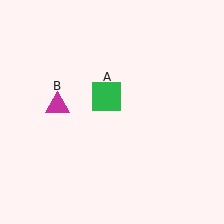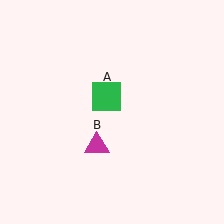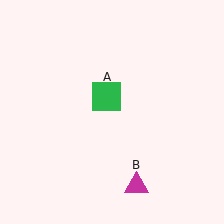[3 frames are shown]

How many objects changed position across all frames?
1 object changed position: magenta triangle (object B).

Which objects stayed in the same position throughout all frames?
Green square (object A) remained stationary.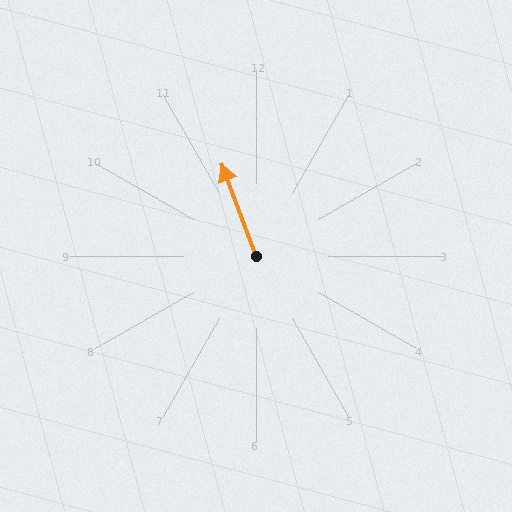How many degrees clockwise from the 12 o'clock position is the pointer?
Approximately 339 degrees.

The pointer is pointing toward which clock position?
Roughly 11 o'clock.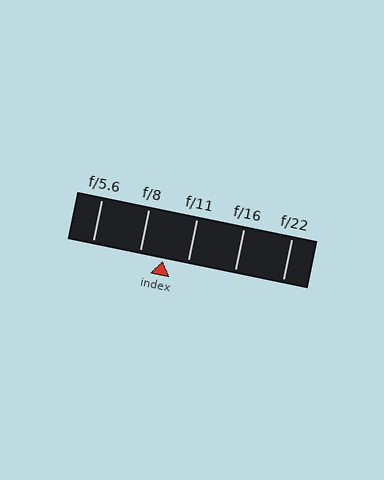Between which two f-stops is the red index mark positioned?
The index mark is between f/8 and f/11.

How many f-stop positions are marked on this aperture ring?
There are 5 f-stop positions marked.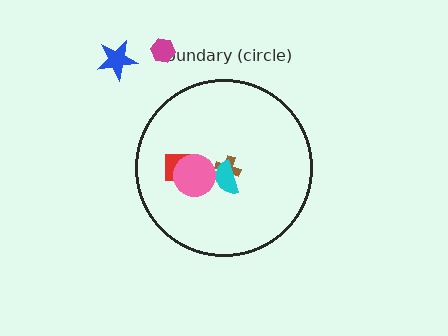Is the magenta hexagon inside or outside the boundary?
Outside.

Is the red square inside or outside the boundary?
Inside.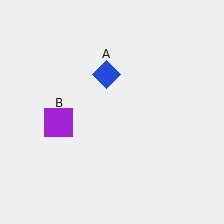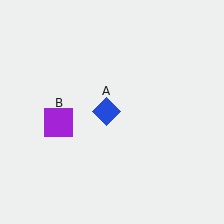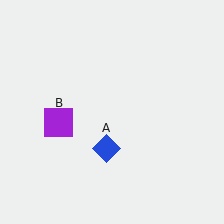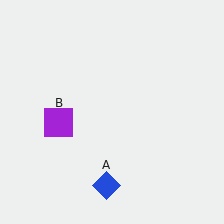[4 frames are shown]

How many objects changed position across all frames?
1 object changed position: blue diamond (object A).